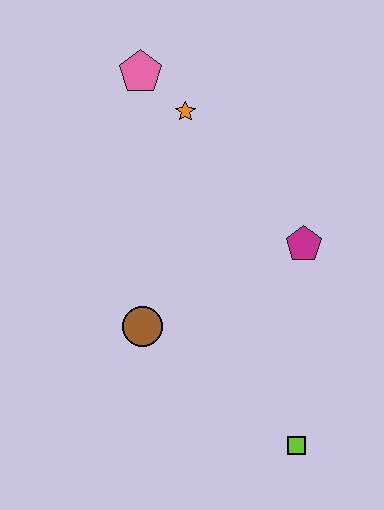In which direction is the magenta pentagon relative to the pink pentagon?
The magenta pentagon is below the pink pentagon.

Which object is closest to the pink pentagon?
The orange star is closest to the pink pentagon.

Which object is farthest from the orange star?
The lime square is farthest from the orange star.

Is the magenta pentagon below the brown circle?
No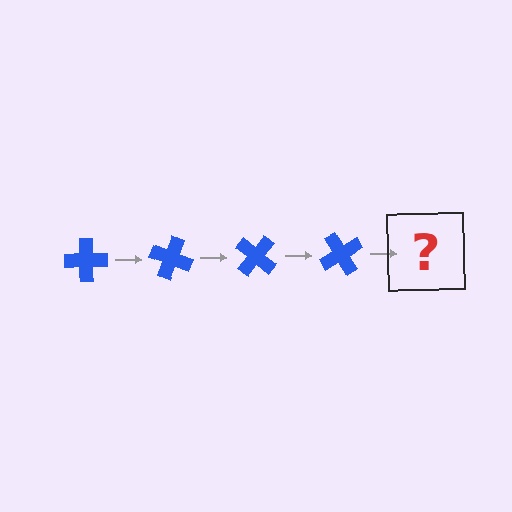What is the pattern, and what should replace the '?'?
The pattern is that the cross rotates 20 degrees each step. The '?' should be a blue cross rotated 80 degrees.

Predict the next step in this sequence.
The next step is a blue cross rotated 80 degrees.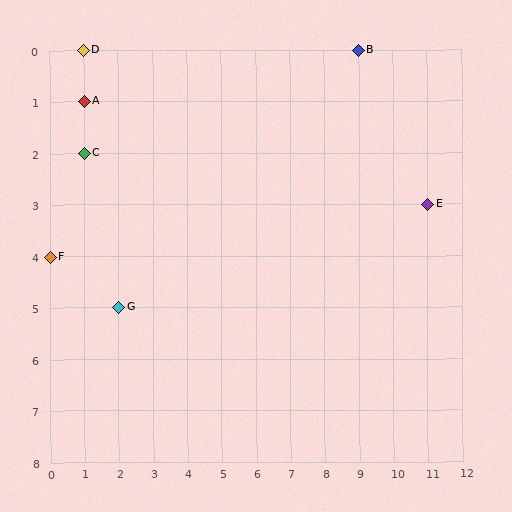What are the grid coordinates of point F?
Point F is at grid coordinates (0, 4).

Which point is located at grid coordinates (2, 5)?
Point G is at (2, 5).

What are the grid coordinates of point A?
Point A is at grid coordinates (1, 1).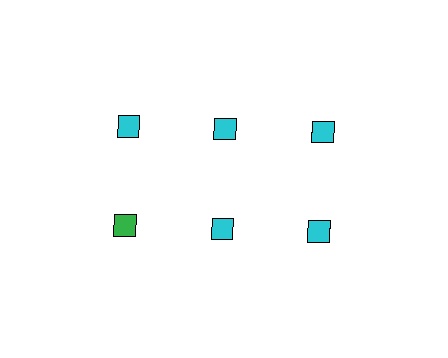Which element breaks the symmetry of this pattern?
The green square in the second row, leftmost column breaks the symmetry. All other shapes are cyan squares.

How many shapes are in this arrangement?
There are 6 shapes arranged in a grid pattern.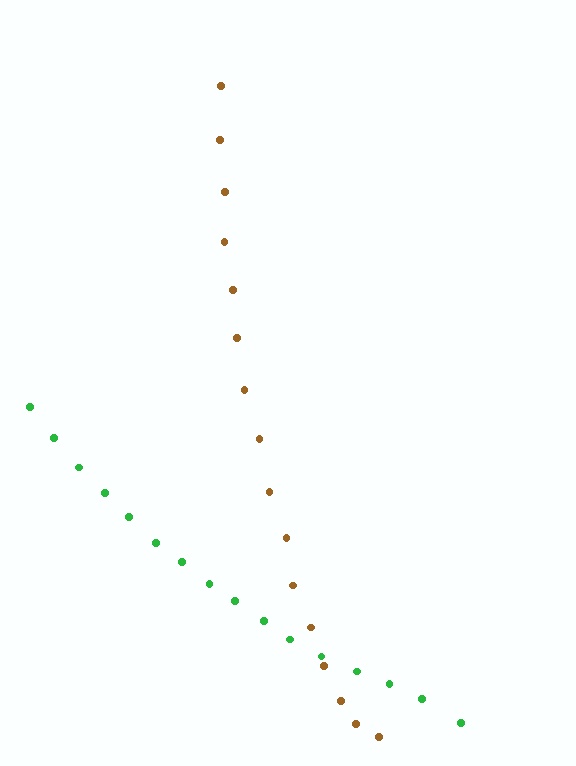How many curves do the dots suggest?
There are 2 distinct paths.